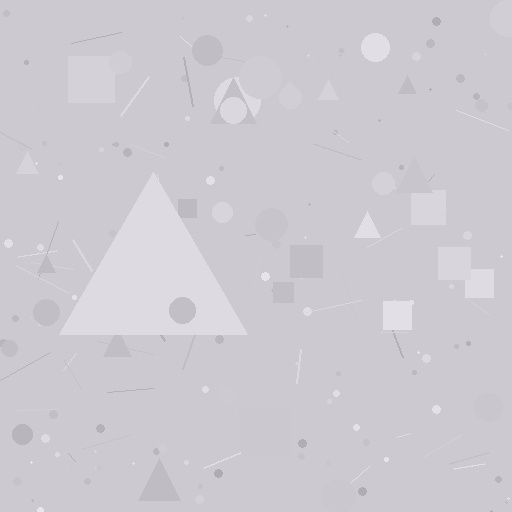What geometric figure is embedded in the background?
A triangle is embedded in the background.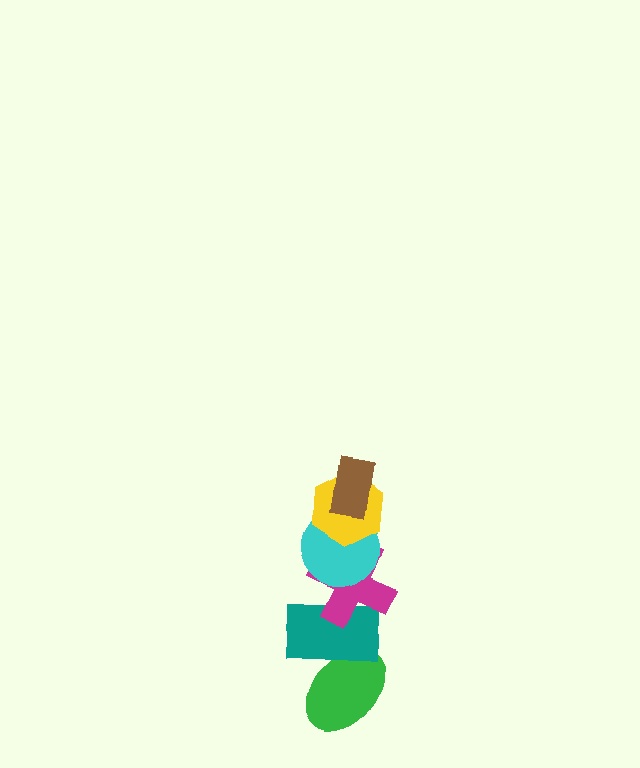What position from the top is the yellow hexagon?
The yellow hexagon is 2nd from the top.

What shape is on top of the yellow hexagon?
The brown rectangle is on top of the yellow hexagon.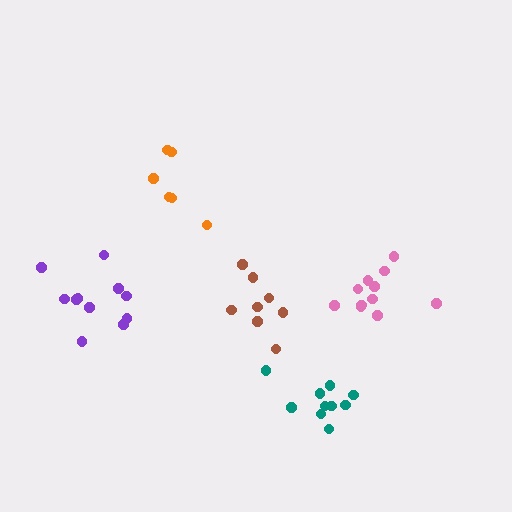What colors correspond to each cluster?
The clusters are colored: pink, brown, teal, purple, orange.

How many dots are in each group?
Group 1: 11 dots, Group 2: 8 dots, Group 3: 10 dots, Group 4: 11 dots, Group 5: 6 dots (46 total).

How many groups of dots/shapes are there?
There are 5 groups.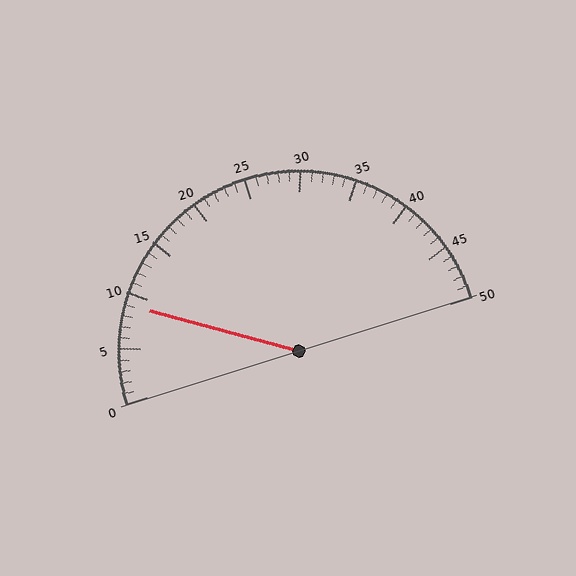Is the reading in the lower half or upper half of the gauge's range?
The reading is in the lower half of the range (0 to 50).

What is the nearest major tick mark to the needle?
The nearest major tick mark is 10.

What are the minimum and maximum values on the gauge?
The gauge ranges from 0 to 50.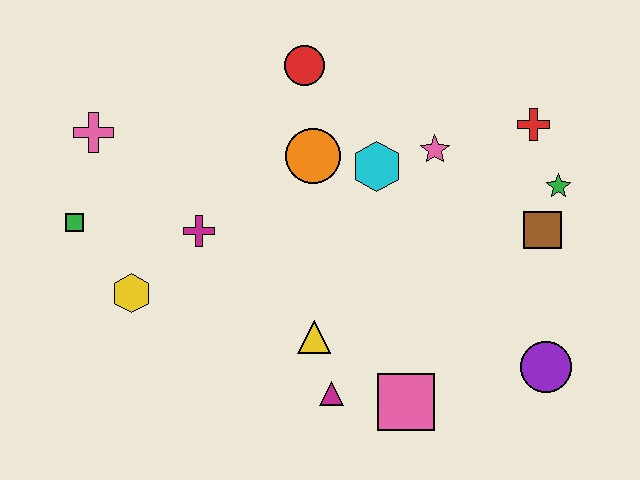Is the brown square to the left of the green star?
Yes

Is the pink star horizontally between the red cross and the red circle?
Yes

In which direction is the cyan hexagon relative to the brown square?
The cyan hexagon is to the left of the brown square.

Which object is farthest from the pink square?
The pink cross is farthest from the pink square.